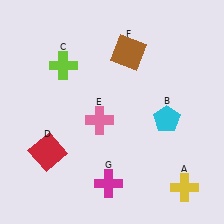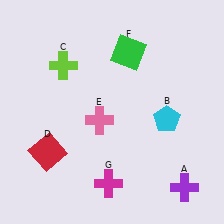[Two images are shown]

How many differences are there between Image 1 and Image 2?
There are 2 differences between the two images.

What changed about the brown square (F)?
In Image 1, F is brown. In Image 2, it changed to green.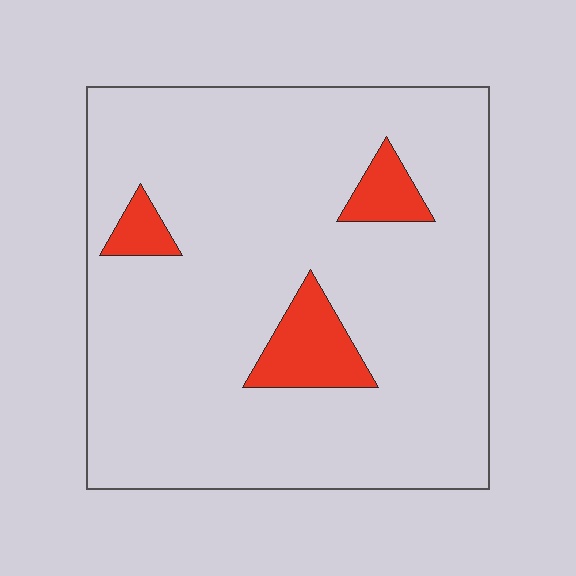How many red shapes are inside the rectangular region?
3.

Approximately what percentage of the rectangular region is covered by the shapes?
Approximately 10%.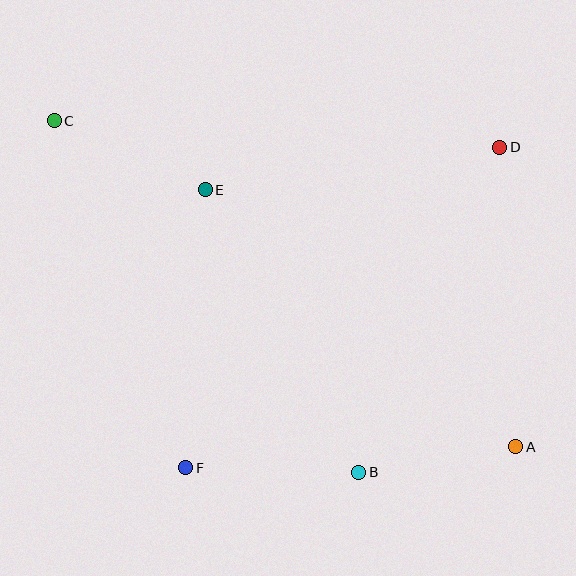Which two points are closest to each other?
Points A and B are closest to each other.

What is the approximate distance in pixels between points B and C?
The distance between B and C is approximately 465 pixels.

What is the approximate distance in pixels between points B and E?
The distance between B and E is approximately 322 pixels.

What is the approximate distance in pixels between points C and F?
The distance between C and F is approximately 371 pixels.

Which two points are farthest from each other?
Points A and C are farthest from each other.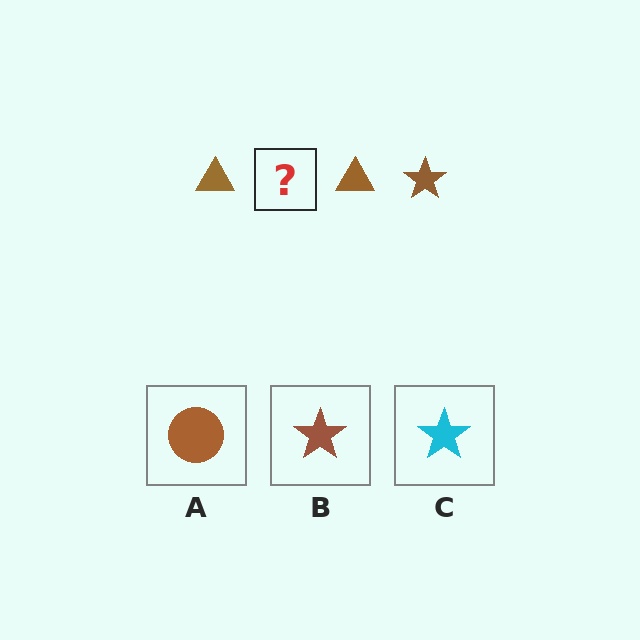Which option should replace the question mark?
Option B.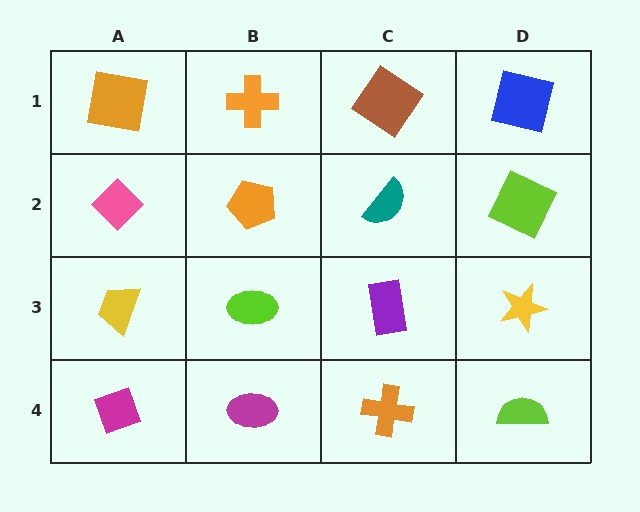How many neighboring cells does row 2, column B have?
4.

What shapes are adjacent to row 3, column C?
A teal semicircle (row 2, column C), an orange cross (row 4, column C), a lime ellipse (row 3, column B), a yellow star (row 3, column D).